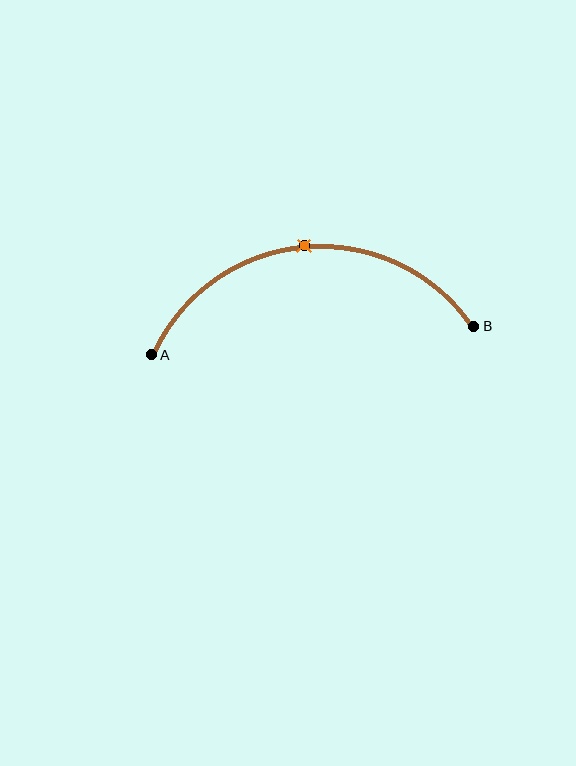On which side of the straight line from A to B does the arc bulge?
The arc bulges above the straight line connecting A and B.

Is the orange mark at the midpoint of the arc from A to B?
Yes. The orange mark lies on the arc at equal arc-length from both A and B — it is the arc midpoint.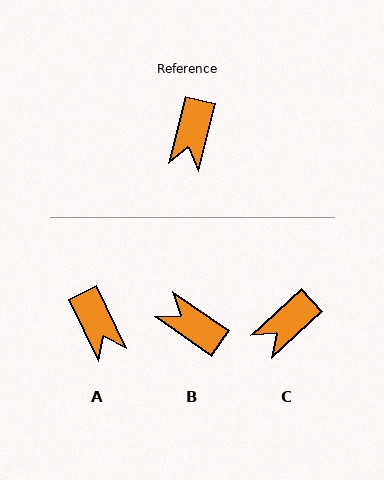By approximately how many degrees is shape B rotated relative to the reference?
Approximately 110 degrees clockwise.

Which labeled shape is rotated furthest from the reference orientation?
B, about 110 degrees away.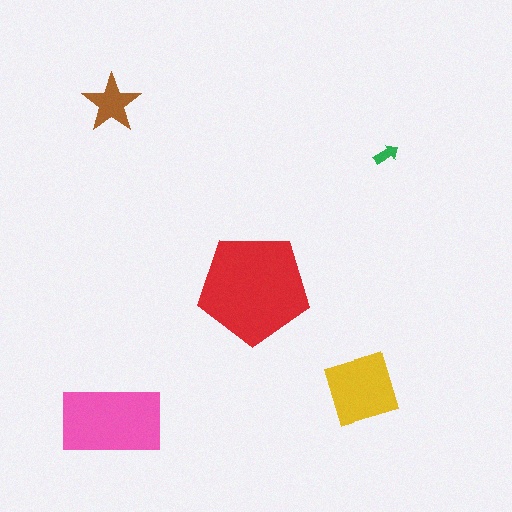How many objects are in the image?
There are 5 objects in the image.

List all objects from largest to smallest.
The red pentagon, the pink rectangle, the yellow diamond, the brown star, the green arrow.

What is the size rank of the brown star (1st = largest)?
4th.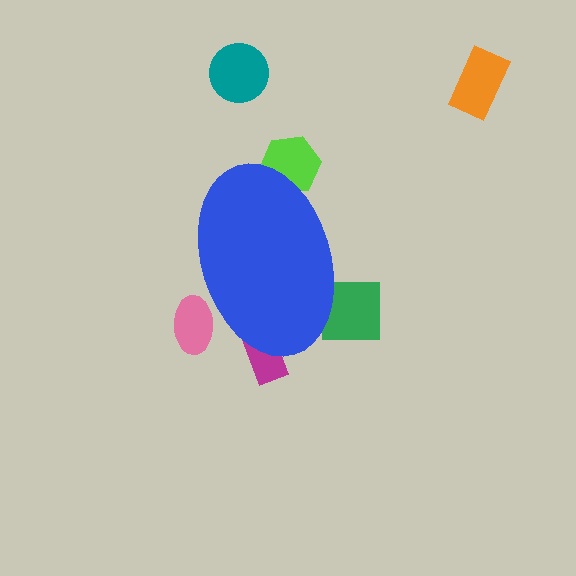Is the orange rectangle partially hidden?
No, the orange rectangle is fully visible.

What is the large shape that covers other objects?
A blue ellipse.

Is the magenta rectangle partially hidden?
Yes, the magenta rectangle is partially hidden behind the blue ellipse.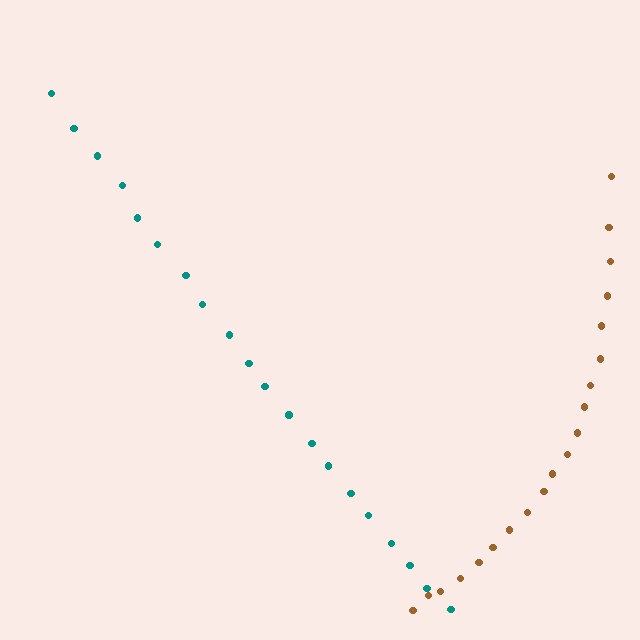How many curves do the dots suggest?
There are 2 distinct paths.